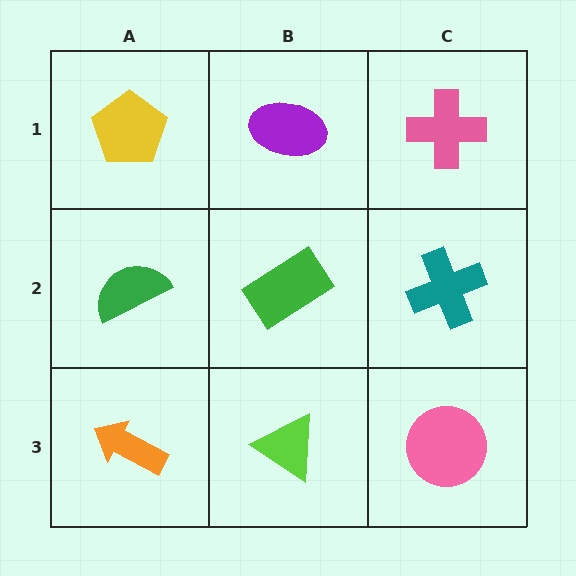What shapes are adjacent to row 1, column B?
A green rectangle (row 2, column B), a yellow pentagon (row 1, column A), a pink cross (row 1, column C).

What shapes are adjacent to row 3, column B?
A green rectangle (row 2, column B), an orange arrow (row 3, column A), a pink circle (row 3, column C).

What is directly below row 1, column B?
A green rectangle.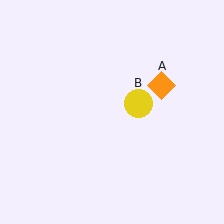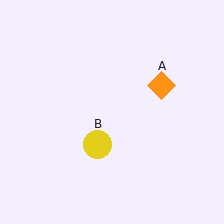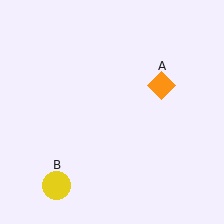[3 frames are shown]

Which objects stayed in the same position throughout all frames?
Orange diamond (object A) remained stationary.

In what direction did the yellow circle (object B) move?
The yellow circle (object B) moved down and to the left.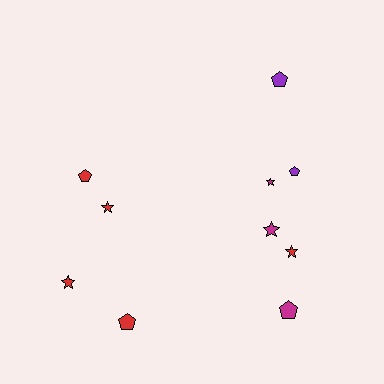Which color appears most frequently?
Red, with 5 objects.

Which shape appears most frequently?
Pentagon, with 5 objects.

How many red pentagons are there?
There are 2 red pentagons.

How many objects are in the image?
There are 10 objects.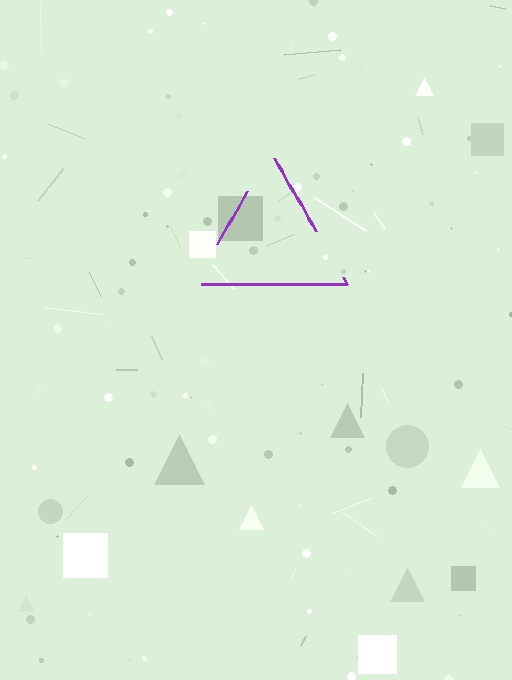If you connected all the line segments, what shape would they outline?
They would outline a triangle.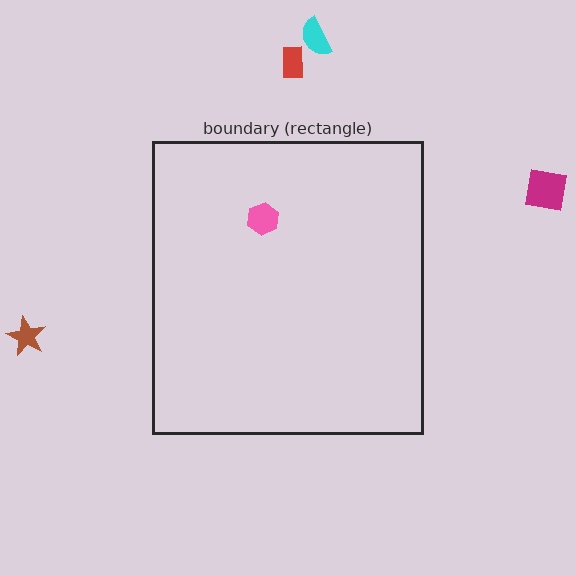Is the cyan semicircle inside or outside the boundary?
Outside.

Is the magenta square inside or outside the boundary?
Outside.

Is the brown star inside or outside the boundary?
Outside.